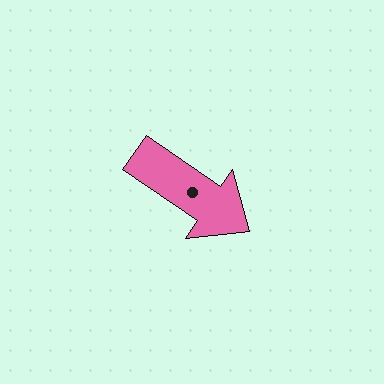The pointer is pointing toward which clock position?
Roughly 4 o'clock.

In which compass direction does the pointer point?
Southeast.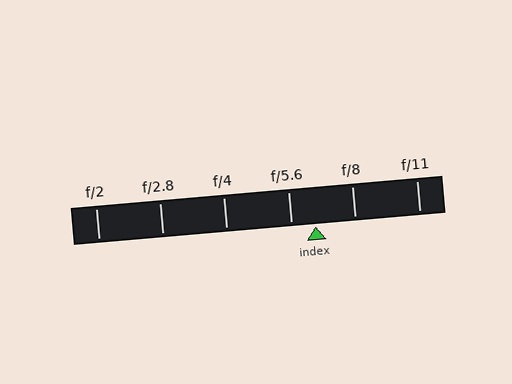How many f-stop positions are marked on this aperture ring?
There are 6 f-stop positions marked.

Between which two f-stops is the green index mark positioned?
The index mark is between f/5.6 and f/8.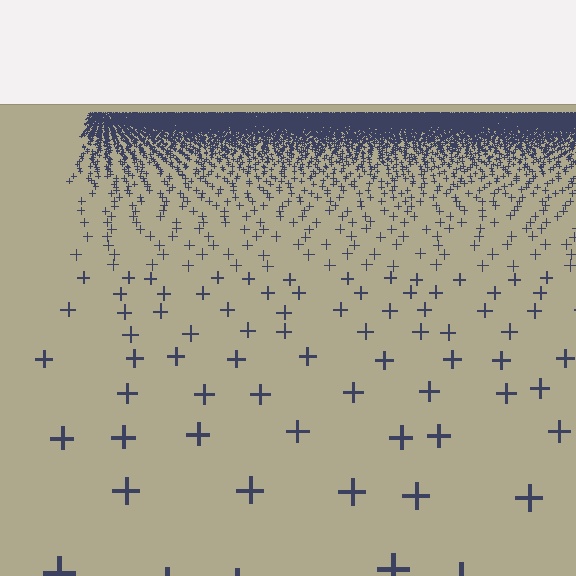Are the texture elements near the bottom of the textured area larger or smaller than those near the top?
Larger. Near the bottom, elements are closer to the viewer and appear at a bigger on-screen size.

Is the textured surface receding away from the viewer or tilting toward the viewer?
The surface is receding away from the viewer. Texture elements get smaller and denser toward the top.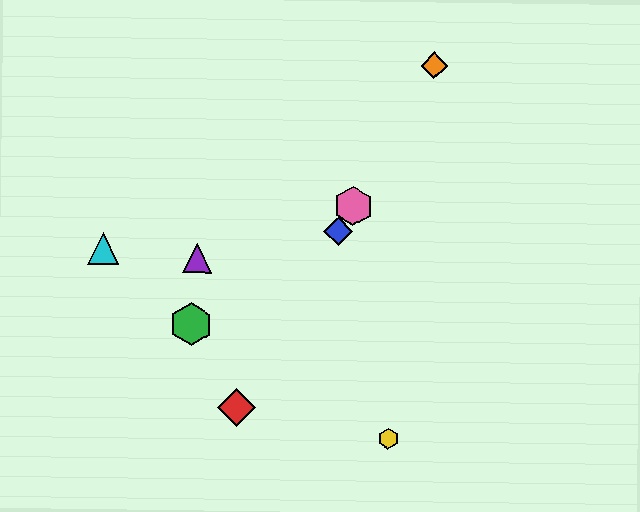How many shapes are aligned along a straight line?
4 shapes (the red diamond, the blue diamond, the orange diamond, the pink hexagon) are aligned along a straight line.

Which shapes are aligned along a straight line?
The red diamond, the blue diamond, the orange diamond, the pink hexagon are aligned along a straight line.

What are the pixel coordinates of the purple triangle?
The purple triangle is at (197, 259).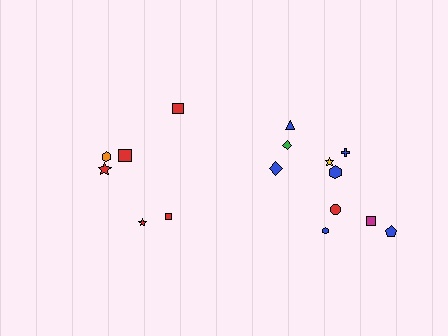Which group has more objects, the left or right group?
The right group.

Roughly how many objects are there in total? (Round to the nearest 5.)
Roughly 15 objects in total.